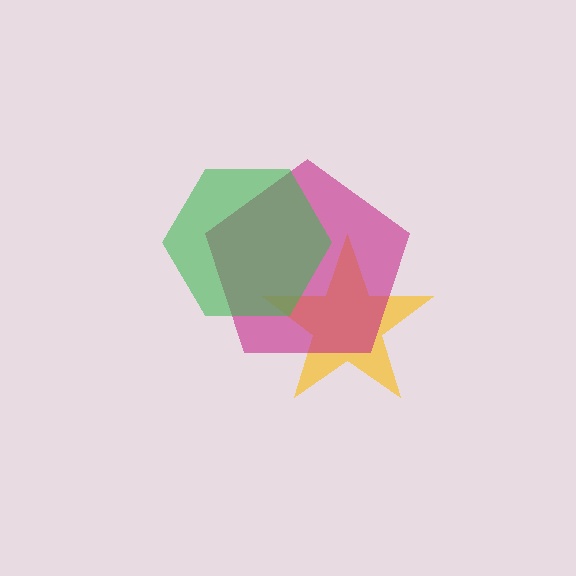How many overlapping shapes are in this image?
There are 3 overlapping shapes in the image.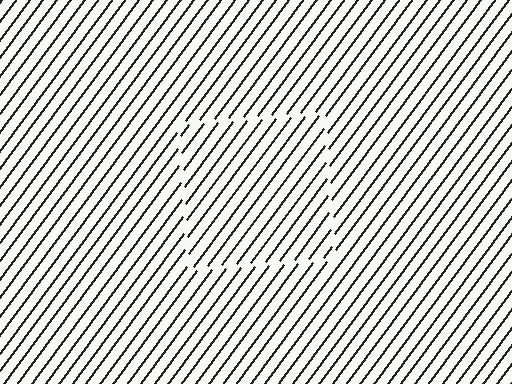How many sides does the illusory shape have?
4 sides — the line-ends trace a square.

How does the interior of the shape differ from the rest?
The interior of the shape contains the same grating, shifted by half a period — the contour is defined by the phase discontinuity where line-ends from the inner and outer gratings abut.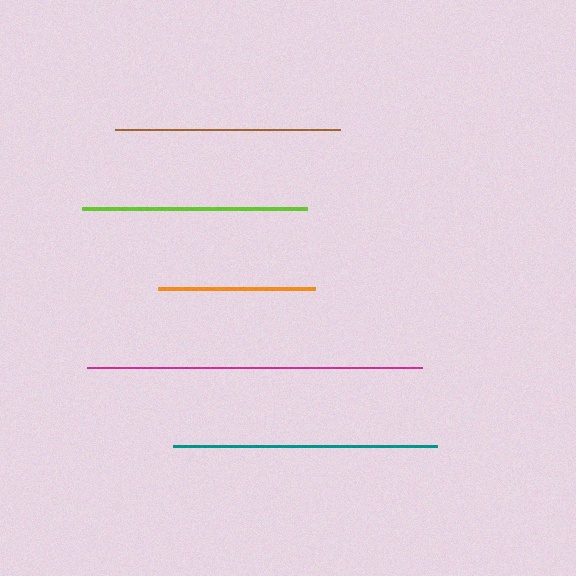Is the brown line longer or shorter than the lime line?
The brown line is longer than the lime line.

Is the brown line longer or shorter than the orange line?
The brown line is longer than the orange line.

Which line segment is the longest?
The magenta line is the longest at approximately 335 pixels.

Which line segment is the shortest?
The orange line is the shortest at approximately 157 pixels.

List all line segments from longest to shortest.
From longest to shortest: magenta, teal, brown, lime, orange.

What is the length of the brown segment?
The brown segment is approximately 225 pixels long.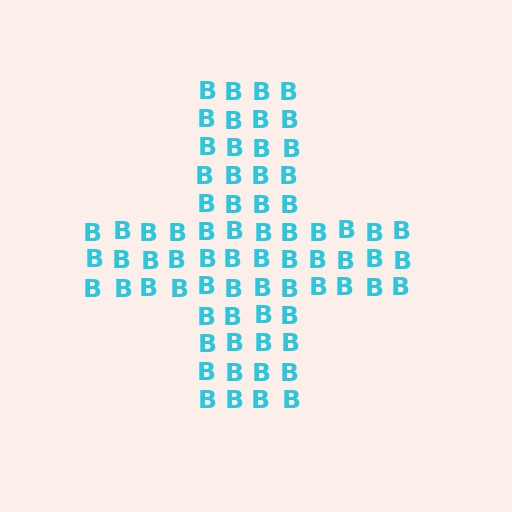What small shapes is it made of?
It is made of small letter B's.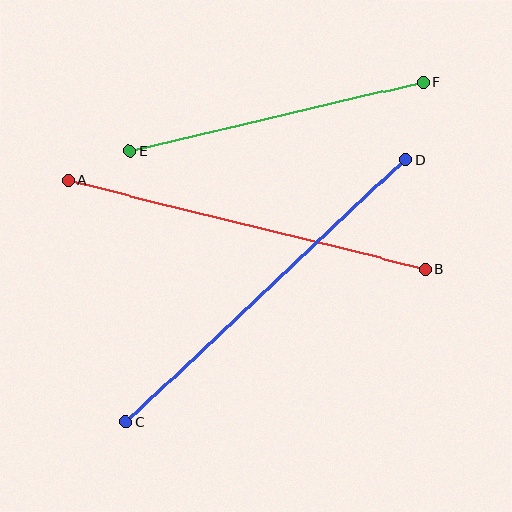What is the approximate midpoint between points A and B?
The midpoint is at approximately (247, 225) pixels.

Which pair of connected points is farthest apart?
Points C and D are farthest apart.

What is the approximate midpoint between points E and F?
The midpoint is at approximately (277, 116) pixels.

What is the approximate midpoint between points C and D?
The midpoint is at approximately (266, 290) pixels.